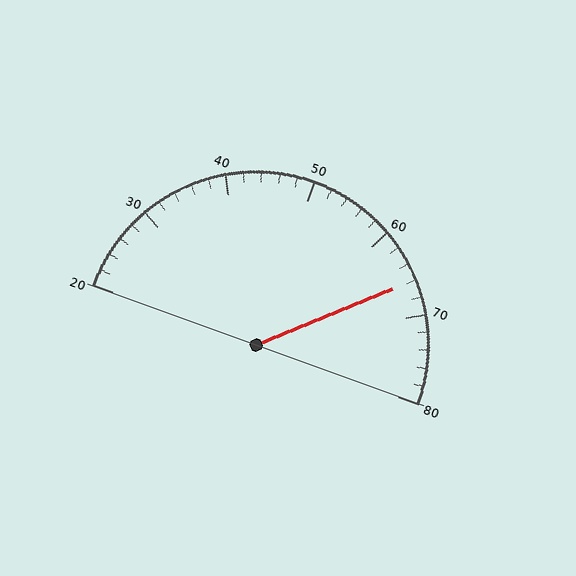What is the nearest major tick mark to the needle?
The nearest major tick mark is 70.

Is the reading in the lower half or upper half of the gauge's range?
The reading is in the upper half of the range (20 to 80).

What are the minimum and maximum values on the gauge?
The gauge ranges from 20 to 80.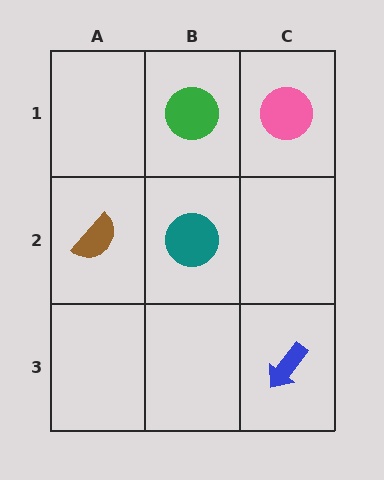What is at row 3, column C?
A blue arrow.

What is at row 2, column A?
A brown semicircle.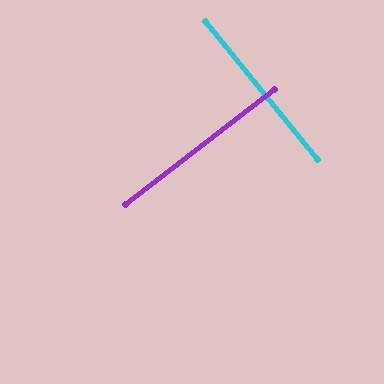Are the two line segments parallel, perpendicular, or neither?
Perpendicular — they meet at approximately 89°.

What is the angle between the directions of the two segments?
Approximately 89 degrees.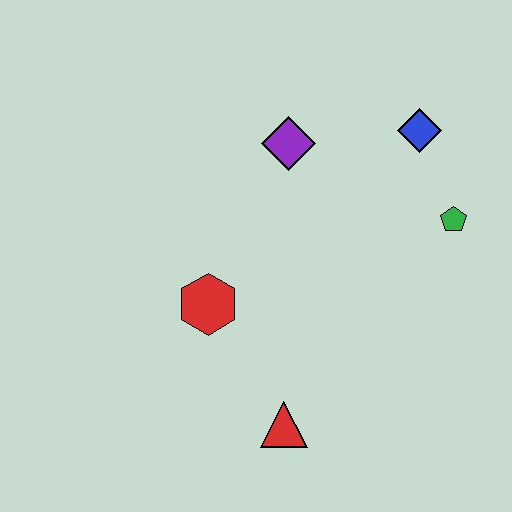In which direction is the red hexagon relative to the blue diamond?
The red hexagon is to the left of the blue diamond.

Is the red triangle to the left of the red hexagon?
No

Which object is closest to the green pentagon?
The blue diamond is closest to the green pentagon.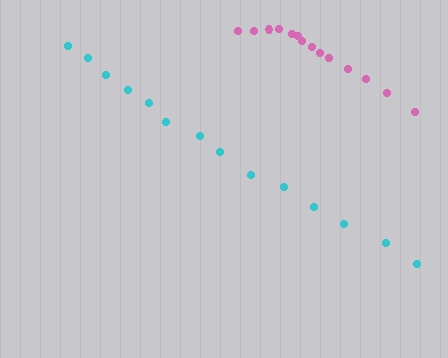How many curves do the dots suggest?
There are 2 distinct paths.